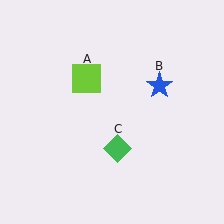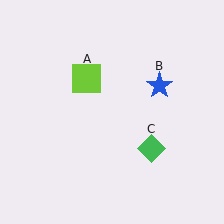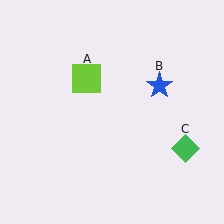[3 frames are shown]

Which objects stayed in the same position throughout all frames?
Lime square (object A) and blue star (object B) remained stationary.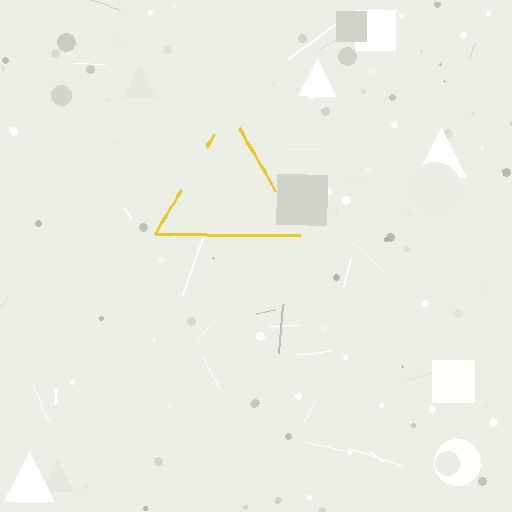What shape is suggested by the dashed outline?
The dashed outline suggests a triangle.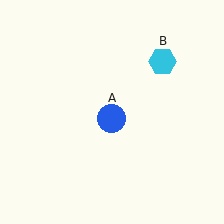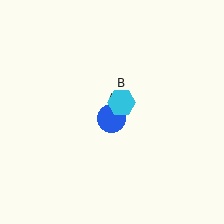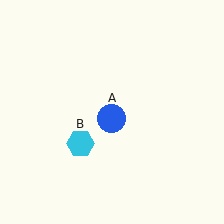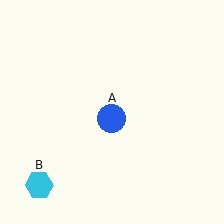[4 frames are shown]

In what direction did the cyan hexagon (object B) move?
The cyan hexagon (object B) moved down and to the left.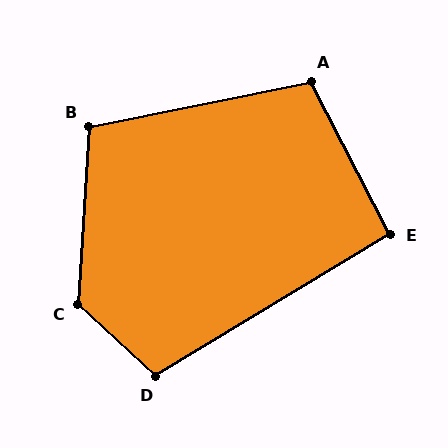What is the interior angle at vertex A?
Approximately 106 degrees (obtuse).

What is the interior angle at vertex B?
Approximately 105 degrees (obtuse).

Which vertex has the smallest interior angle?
E, at approximately 94 degrees.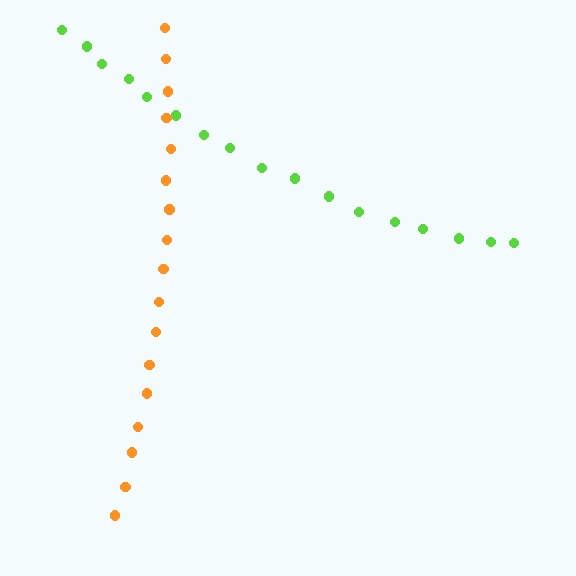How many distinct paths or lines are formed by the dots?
There are 2 distinct paths.